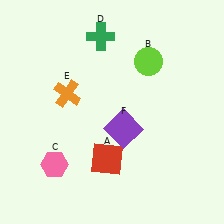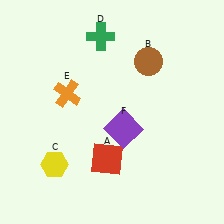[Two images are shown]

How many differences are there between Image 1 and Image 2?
There are 2 differences between the two images.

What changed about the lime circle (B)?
In Image 1, B is lime. In Image 2, it changed to brown.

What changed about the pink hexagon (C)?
In Image 1, C is pink. In Image 2, it changed to yellow.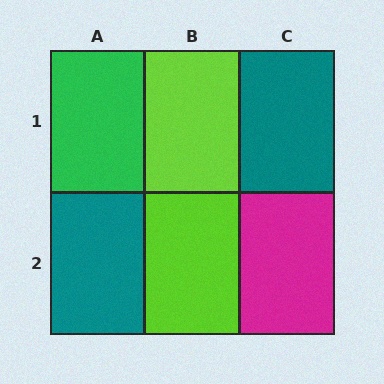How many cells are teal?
2 cells are teal.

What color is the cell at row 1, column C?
Teal.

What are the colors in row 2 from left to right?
Teal, lime, magenta.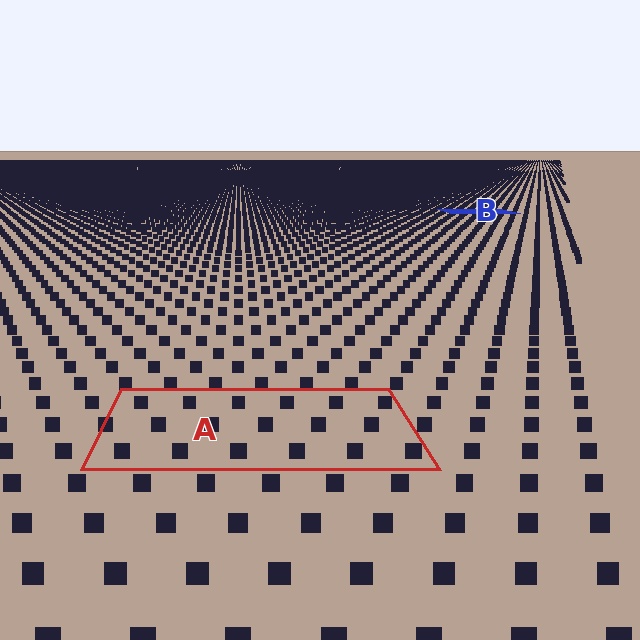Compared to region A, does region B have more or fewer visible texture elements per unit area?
Region B has more texture elements per unit area — they are packed more densely because it is farther away.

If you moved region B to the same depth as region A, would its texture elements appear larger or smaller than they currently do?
They would appear larger. At a closer depth, the same texture elements are projected at a bigger on-screen size.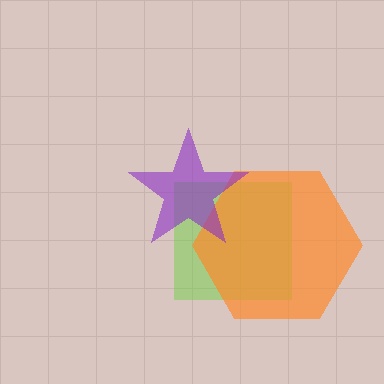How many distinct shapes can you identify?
There are 3 distinct shapes: a lime square, an orange hexagon, a purple star.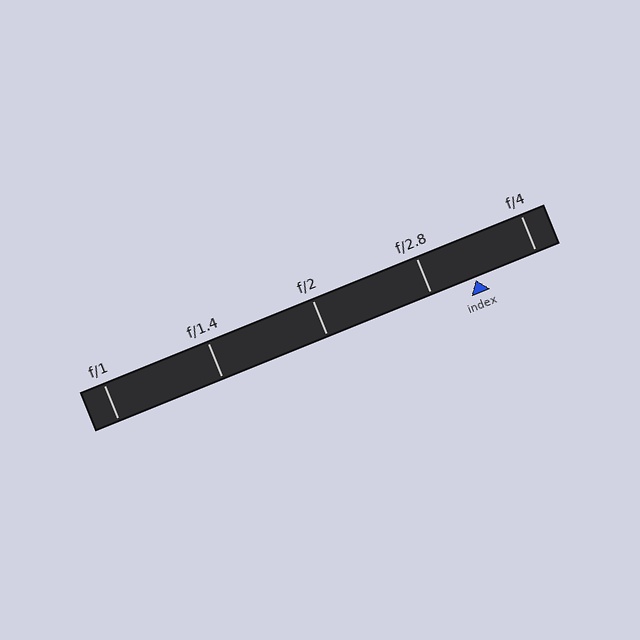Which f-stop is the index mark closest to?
The index mark is closest to f/2.8.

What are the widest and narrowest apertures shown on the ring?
The widest aperture shown is f/1 and the narrowest is f/4.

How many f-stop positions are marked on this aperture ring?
There are 5 f-stop positions marked.